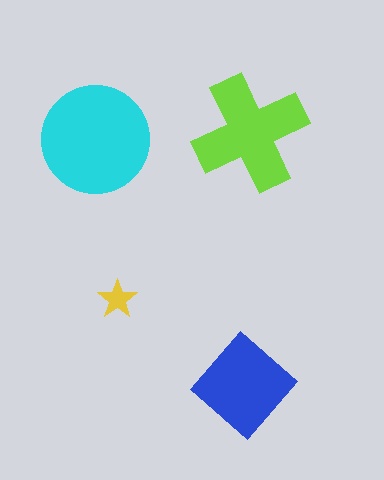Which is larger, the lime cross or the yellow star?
The lime cross.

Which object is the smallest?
The yellow star.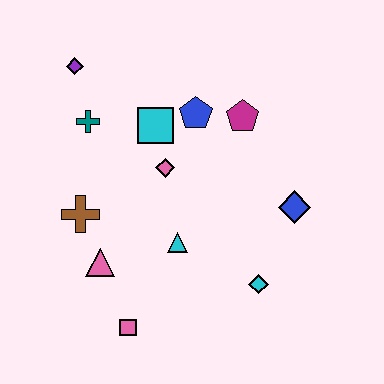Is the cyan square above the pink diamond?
Yes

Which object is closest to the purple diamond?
The teal cross is closest to the purple diamond.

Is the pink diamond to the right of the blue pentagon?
No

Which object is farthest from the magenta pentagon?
The pink square is farthest from the magenta pentagon.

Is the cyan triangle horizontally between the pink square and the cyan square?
No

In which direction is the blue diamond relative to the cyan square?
The blue diamond is to the right of the cyan square.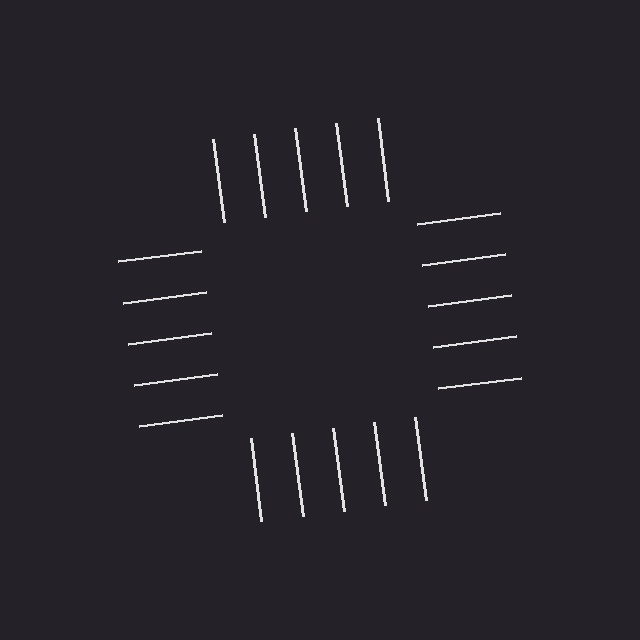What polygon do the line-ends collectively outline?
An illusory square — the line segments terminate on its edges but no continuous stroke is drawn.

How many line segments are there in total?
20 — 5 along each of the 4 edges.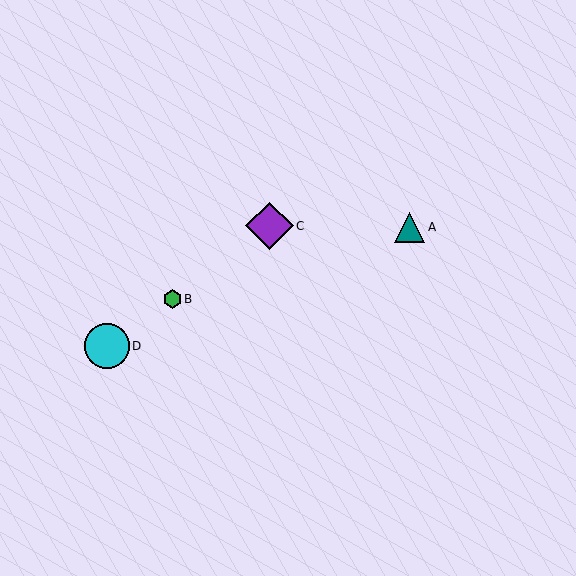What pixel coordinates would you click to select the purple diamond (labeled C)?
Click at (269, 226) to select the purple diamond C.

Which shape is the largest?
The purple diamond (labeled C) is the largest.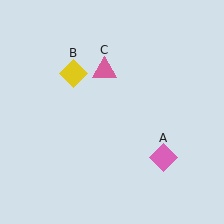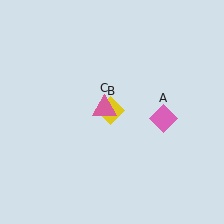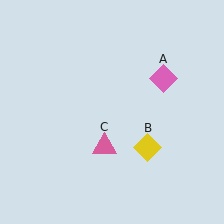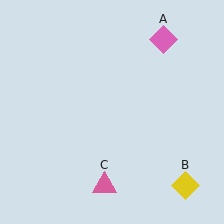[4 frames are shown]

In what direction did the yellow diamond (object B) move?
The yellow diamond (object B) moved down and to the right.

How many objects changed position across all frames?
3 objects changed position: pink diamond (object A), yellow diamond (object B), pink triangle (object C).